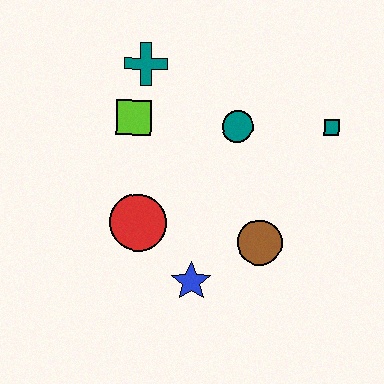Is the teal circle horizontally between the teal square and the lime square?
Yes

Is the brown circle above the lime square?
No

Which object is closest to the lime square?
The teal cross is closest to the lime square.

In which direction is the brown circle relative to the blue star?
The brown circle is to the right of the blue star.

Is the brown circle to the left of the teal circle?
No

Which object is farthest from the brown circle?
The teal cross is farthest from the brown circle.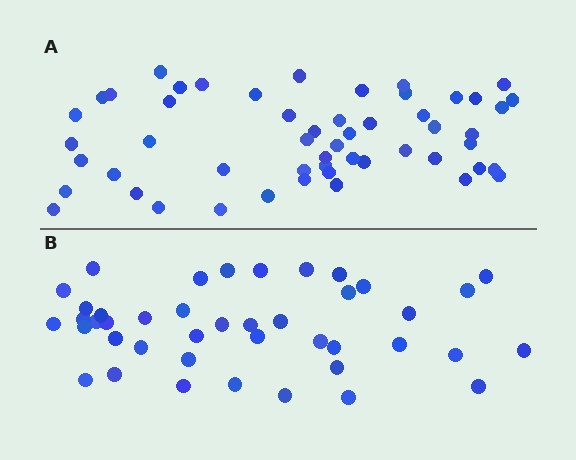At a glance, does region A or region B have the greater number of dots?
Region A (the top region) has more dots.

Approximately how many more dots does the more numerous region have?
Region A has roughly 12 or so more dots than region B.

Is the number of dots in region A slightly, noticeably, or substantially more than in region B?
Region A has noticeably more, but not dramatically so. The ratio is roughly 1.3 to 1.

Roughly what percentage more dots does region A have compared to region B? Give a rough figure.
About 25% more.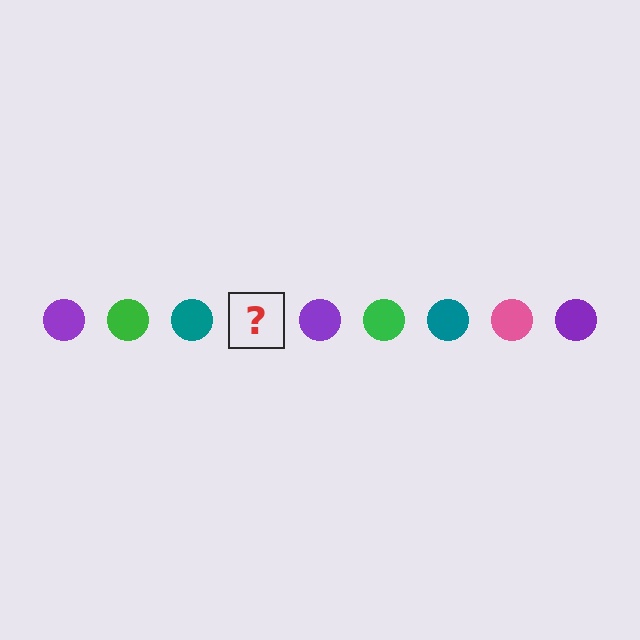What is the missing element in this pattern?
The missing element is a pink circle.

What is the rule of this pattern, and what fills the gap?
The rule is that the pattern cycles through purple, green, teal, pink circles. The gap should be filled with a pink circle.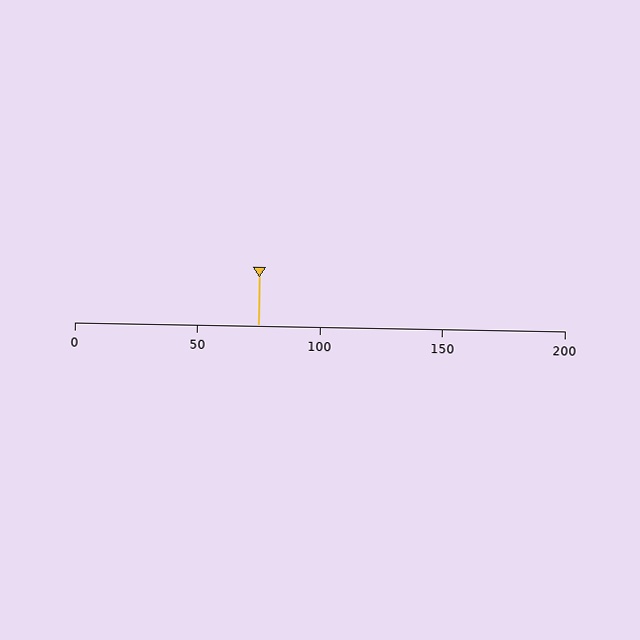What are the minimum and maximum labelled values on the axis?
The axis runs from 0 to 200.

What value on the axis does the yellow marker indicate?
The marker indicates approximately 75.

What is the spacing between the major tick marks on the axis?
The major ticks are spaced 50 apart.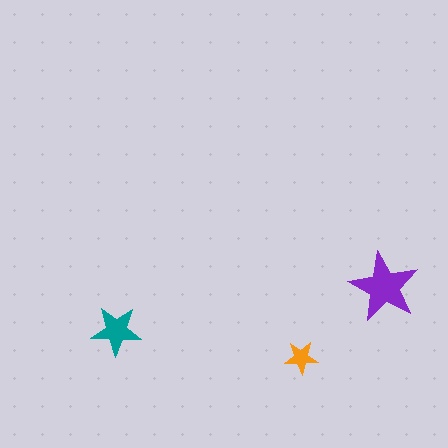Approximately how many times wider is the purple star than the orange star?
About 2 times wider.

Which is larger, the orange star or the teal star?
The teal one.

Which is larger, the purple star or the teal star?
The purple one.